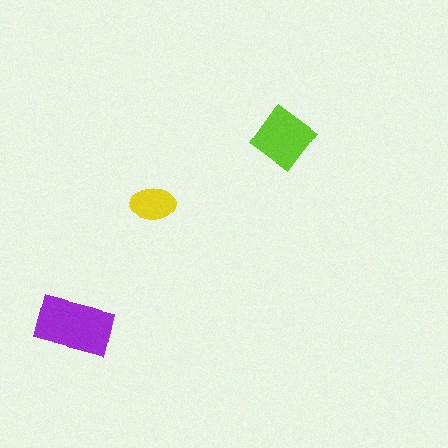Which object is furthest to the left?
The purple rectangle is leftmost.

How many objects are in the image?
There are 3 objects in the image.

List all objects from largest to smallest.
The purple rectangle, the lime diamond, the yellow ellipse.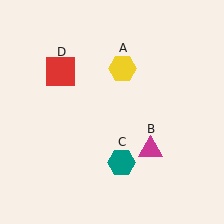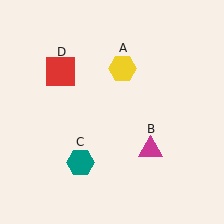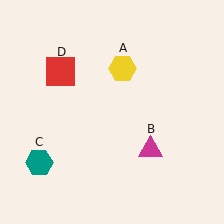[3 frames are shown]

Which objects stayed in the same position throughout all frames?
Yellow hexagon (object A) and magenta triangle (object B) and red square (object D) remained stationary.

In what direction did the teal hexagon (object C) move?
The teal hexagon (object C) moved left.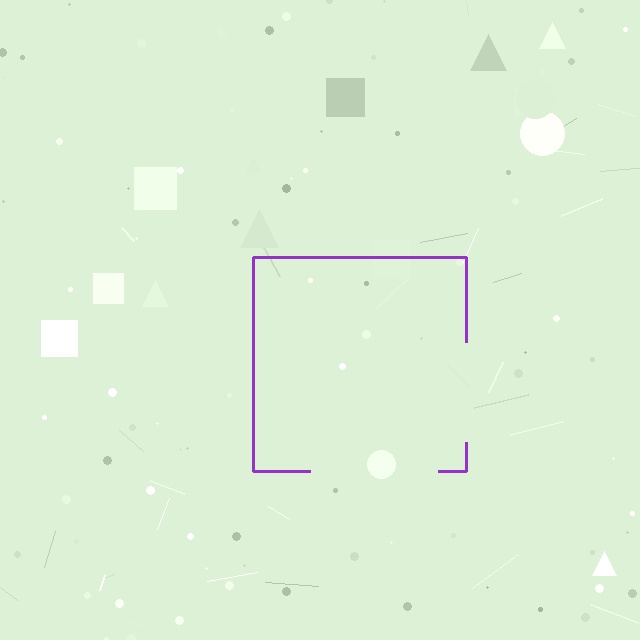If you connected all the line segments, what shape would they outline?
They would outline a square.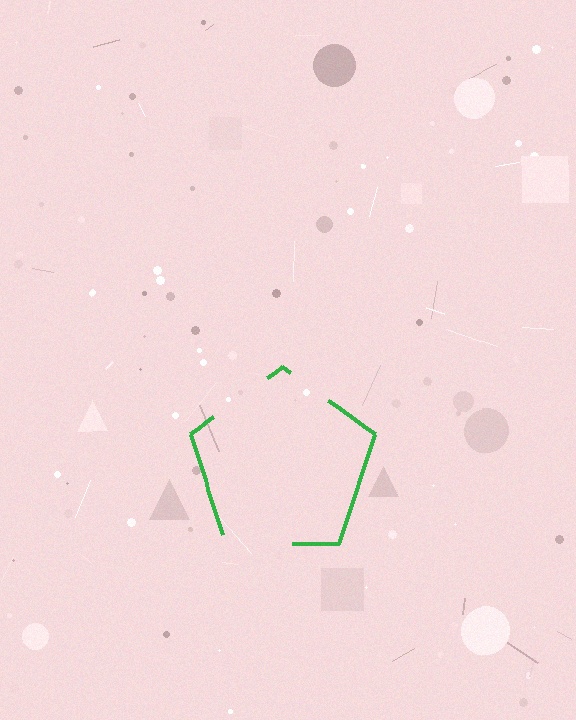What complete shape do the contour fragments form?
The contour fragments form a pentagon.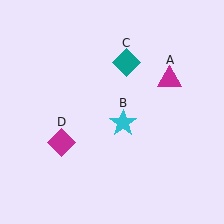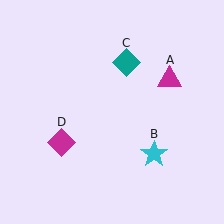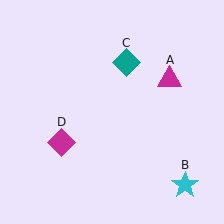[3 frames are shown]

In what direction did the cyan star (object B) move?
The cyan star (object B) moved down and to the right.